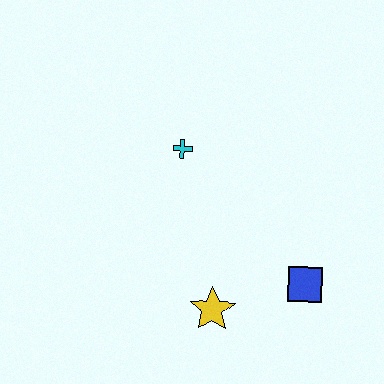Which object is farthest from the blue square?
The cyan cross is farthest from the blue square.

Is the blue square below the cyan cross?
Yes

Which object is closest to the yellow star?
The blue square is closest to the yellow star.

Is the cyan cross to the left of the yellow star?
Yes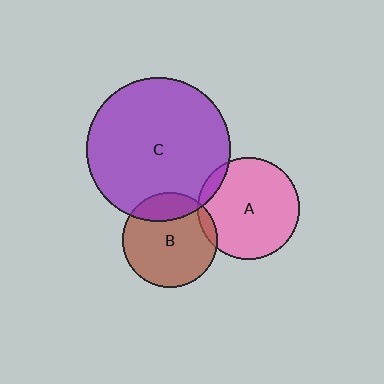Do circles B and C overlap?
Yes.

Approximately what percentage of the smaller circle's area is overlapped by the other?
Approximately 20%.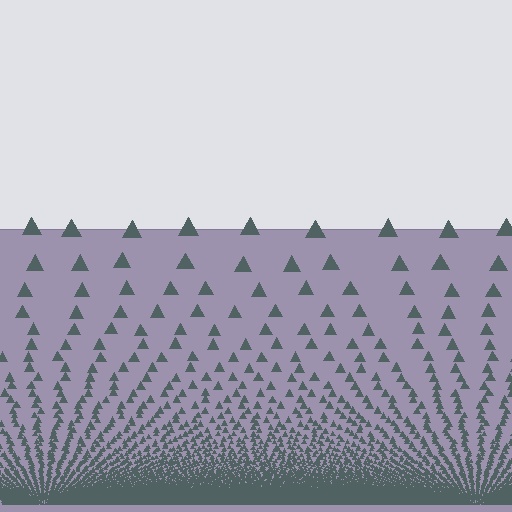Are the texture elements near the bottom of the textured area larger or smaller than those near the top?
Smaller. The gradient is inverted — elements near the bottom are smaller and denser.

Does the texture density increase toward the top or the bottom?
Density increases toward the bottom.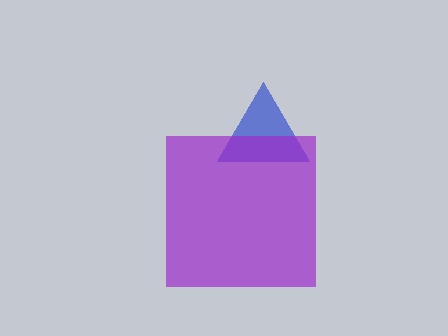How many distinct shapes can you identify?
There are 2 distinct shapes: a blue triangle, a purple square.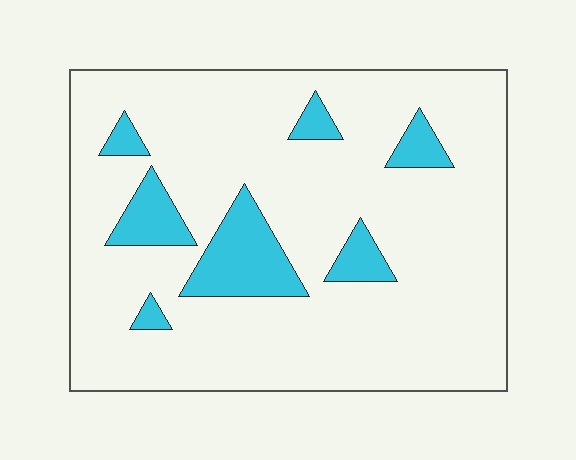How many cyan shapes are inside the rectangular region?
7.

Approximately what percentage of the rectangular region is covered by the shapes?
Approximately 15%.